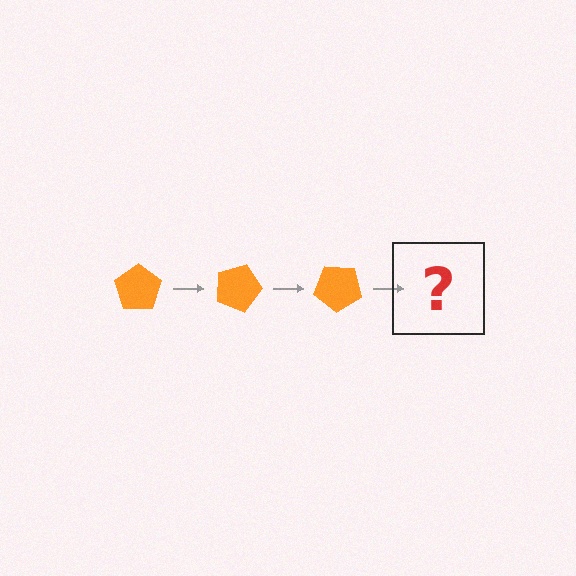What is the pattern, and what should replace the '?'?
The pattern is that the pentagon rotates 20 degrees each step. The '?' should be an orange pentagon rotated 60 degrees.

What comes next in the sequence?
The next element should be an orange pentagon rotated 60 degrees.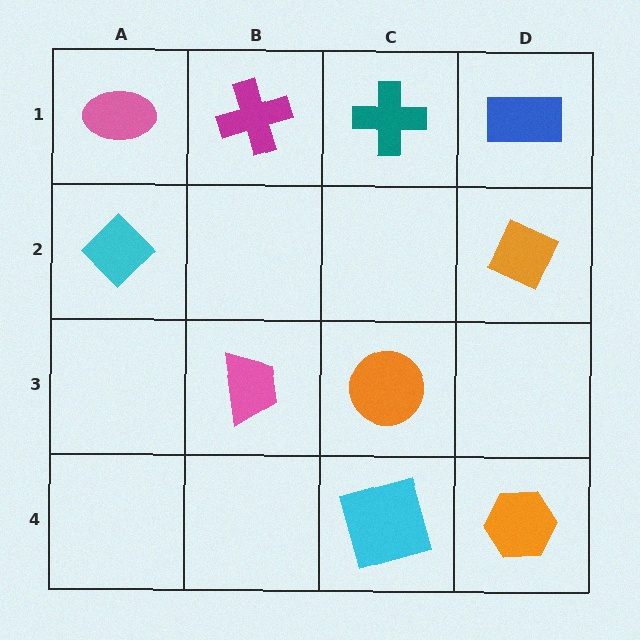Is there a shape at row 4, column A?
No, that cell is empty.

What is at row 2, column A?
A cyan diamond.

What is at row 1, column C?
A teal cross.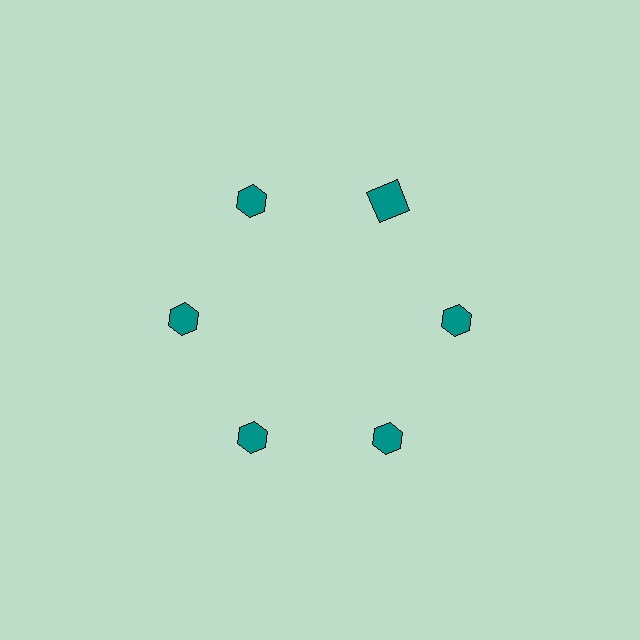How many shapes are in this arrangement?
There are 6 shapes arranged in a ring pattern.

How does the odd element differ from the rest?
It has a different shape: square instead of hexagon.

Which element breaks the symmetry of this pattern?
The teal square at roughly the 1 o'clock position breaks the symmetry. All other shapes are teal hexagons.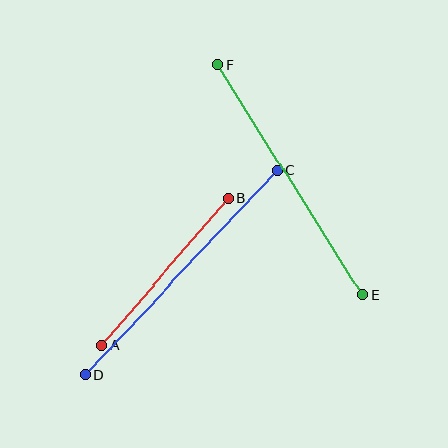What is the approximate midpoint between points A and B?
The midpoint is at approximately (165, 272) pixels.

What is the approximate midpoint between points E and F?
The midpoint is at approximately (290, 180) pixels.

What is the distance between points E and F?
The distance is approximately 271 pixels.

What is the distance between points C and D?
The distance is approximately 280 pixels.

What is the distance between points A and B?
The distance is approximately 194 pixels.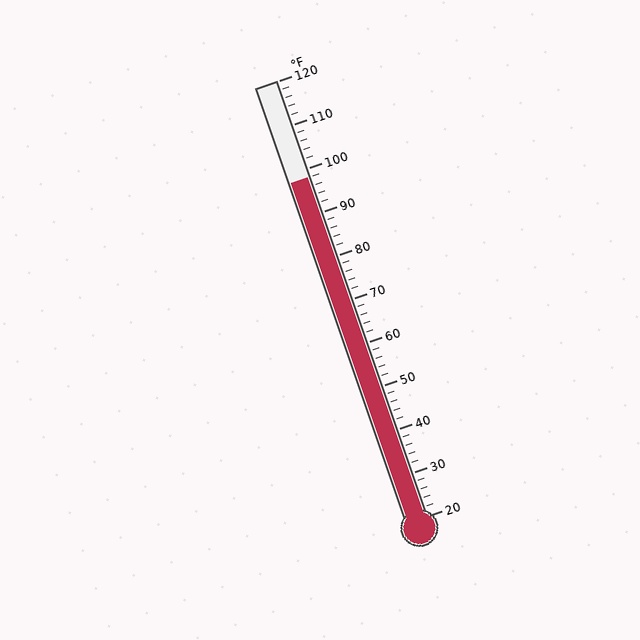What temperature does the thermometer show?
The thermometer shows approximately 98°F.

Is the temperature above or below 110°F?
The temperature is below 110°F.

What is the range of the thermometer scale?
The thermometer scale ranges from 20°F to 120°F.